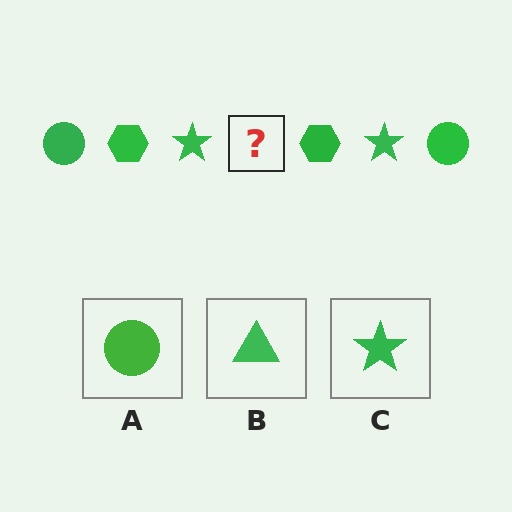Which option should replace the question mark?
Option A.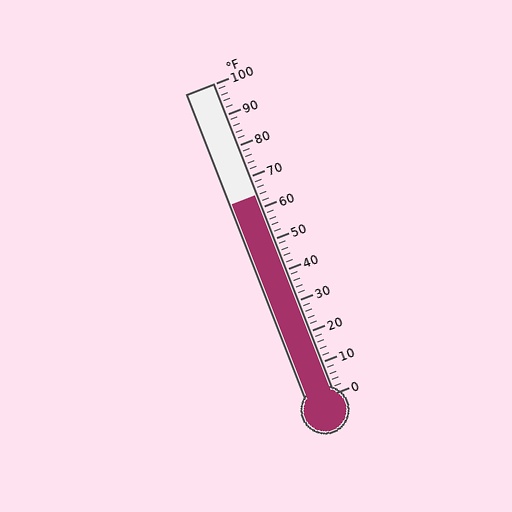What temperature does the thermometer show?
The thermometer shows approximately 64°F.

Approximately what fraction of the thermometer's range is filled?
The thermometer is filled to approximately 65% of its range.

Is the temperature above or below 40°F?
The temperature is above 40°F.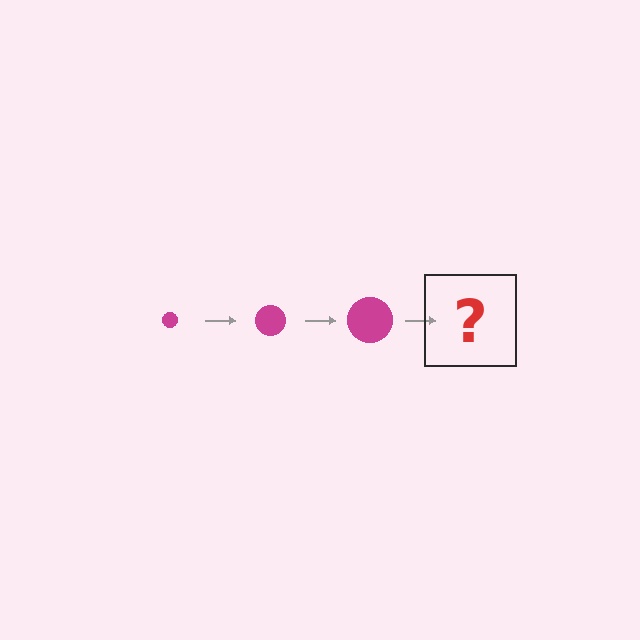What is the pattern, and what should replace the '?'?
The pattern is that the circle gets progressively larger each step. The '?' should be a magenta circle, larger than the previous one.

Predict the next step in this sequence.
The next step is a magenta circle, larger than the previous one.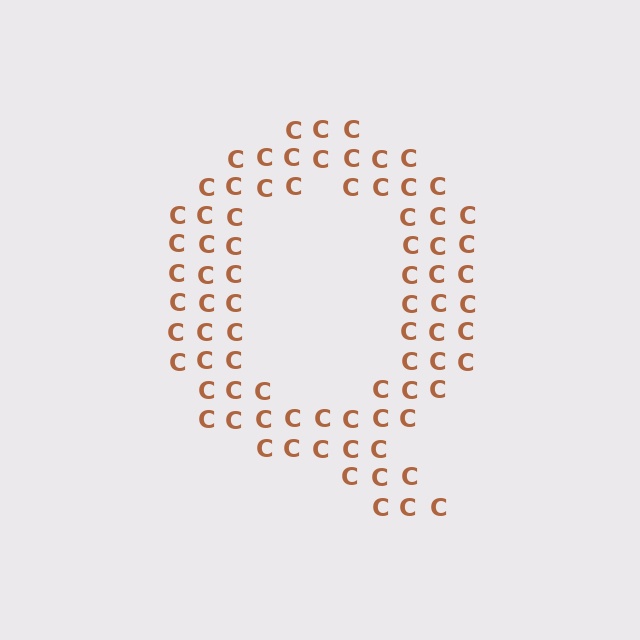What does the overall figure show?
The overall figure shows the letter Q.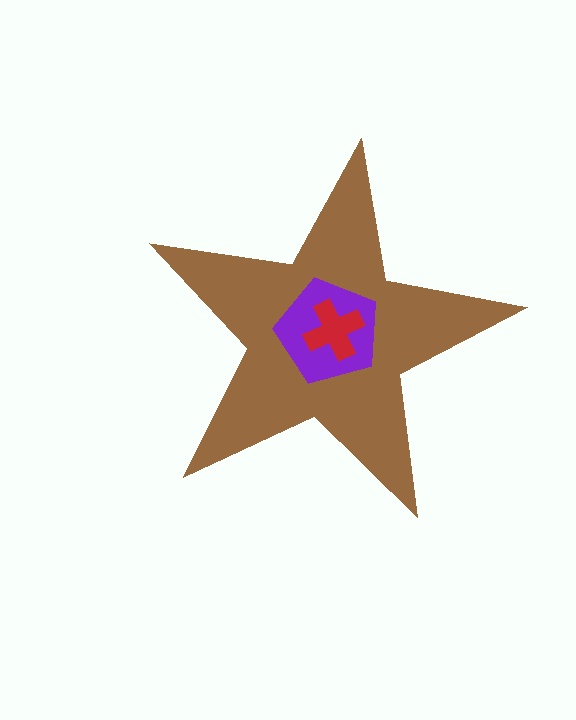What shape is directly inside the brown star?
The purple pentagon.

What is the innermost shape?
The red cross.